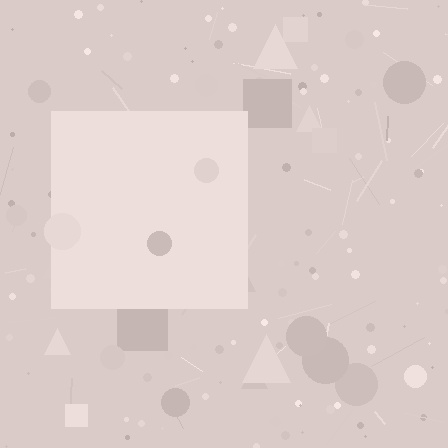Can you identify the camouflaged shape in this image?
The camouflaged shape is a square.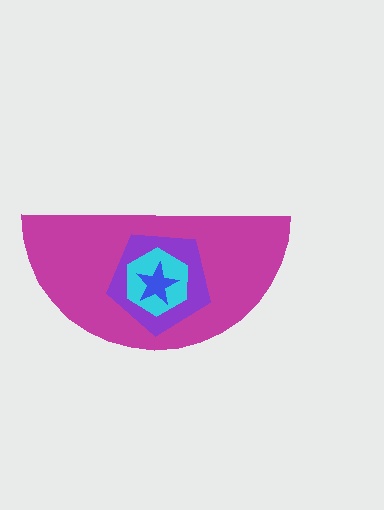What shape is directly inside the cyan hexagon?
The blue star.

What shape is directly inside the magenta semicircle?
The purple pentagon.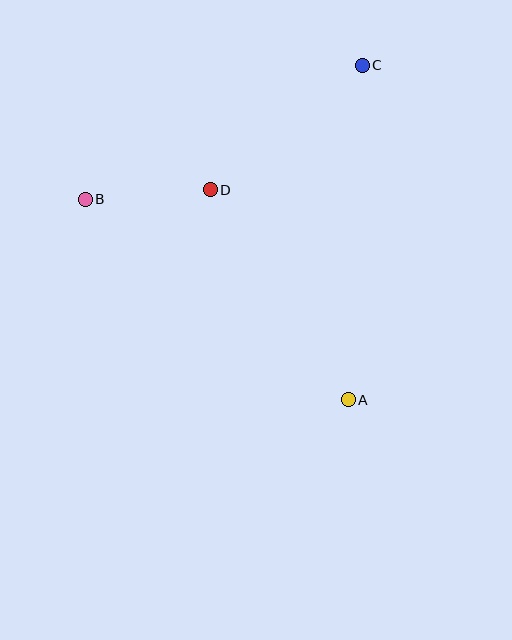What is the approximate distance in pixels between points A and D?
The distance between A and D is approximately 251 pixels.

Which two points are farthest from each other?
Points A and C are farthest from each other.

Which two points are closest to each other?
Points B and D are closest to each other.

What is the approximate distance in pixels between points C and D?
The distance between C and D is approximately 196 pixels.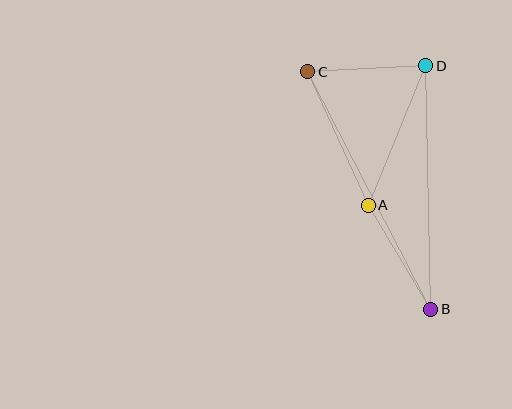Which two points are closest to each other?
Points C and D are closest to each other.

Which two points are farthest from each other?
Points B and C are farthest from each other.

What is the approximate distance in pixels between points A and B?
The distance between A and B is approximately 122 pixels.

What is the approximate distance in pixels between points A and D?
The distance between A and D is approximately 151 pixels.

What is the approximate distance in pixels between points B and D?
The distance between B and D is approximately 244 pixels.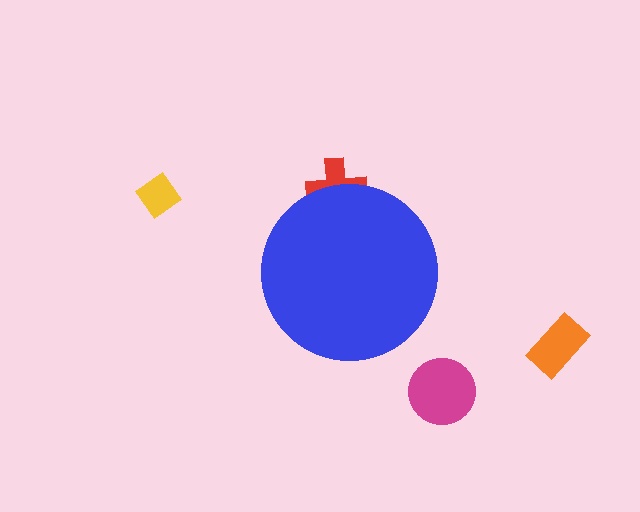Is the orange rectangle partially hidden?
No, the orange rectangle is fully visible.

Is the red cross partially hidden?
Yes, the red cross is partially hidden behind the blue circle.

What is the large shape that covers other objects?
A blue circle.